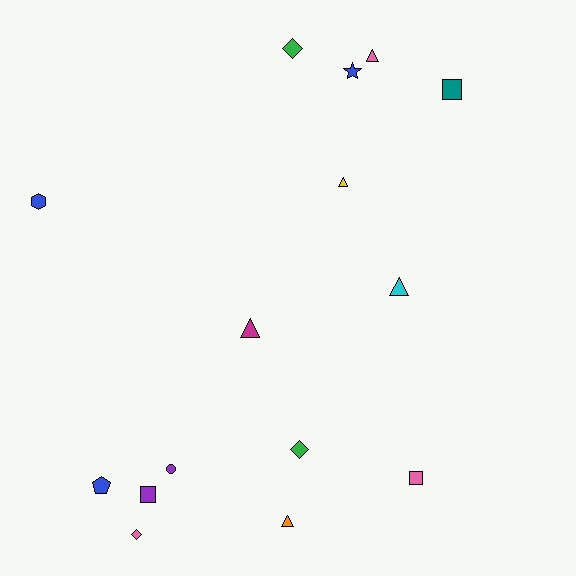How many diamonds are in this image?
There are 3 diamonds.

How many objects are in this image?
There are 15 objects.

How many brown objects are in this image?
There are no brown objects.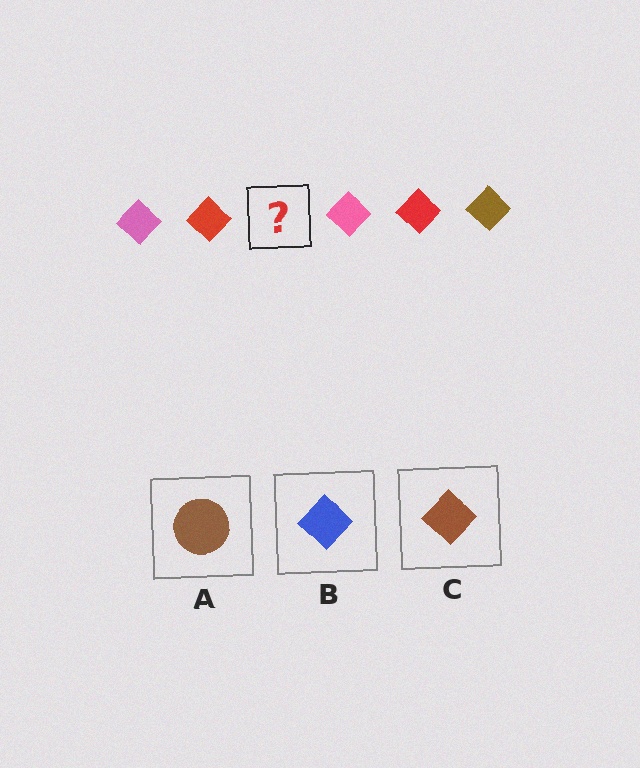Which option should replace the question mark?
Option C.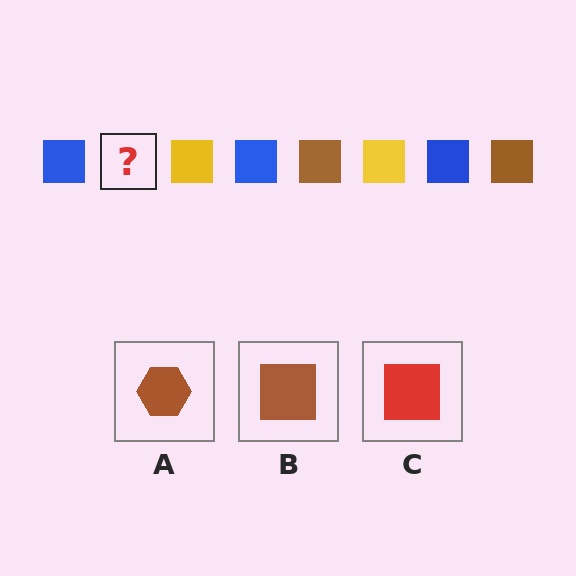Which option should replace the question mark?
Option B.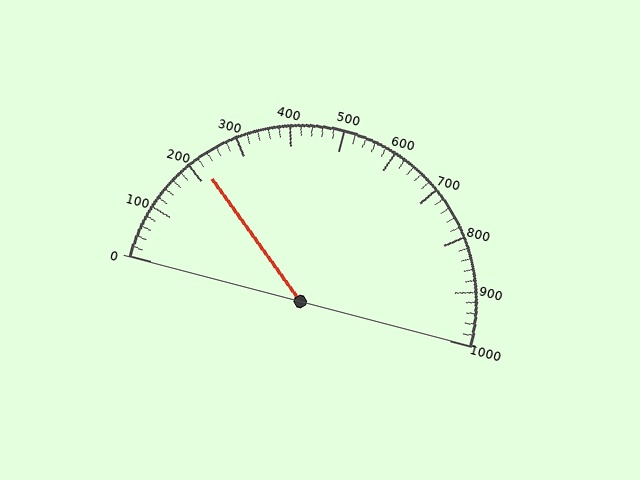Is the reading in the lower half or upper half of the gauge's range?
The reading is in the lower half of the range (0 to 1000).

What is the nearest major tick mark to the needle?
The nearest major tick mark is 200.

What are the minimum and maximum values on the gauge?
The gauge ranges from 0 to 1000.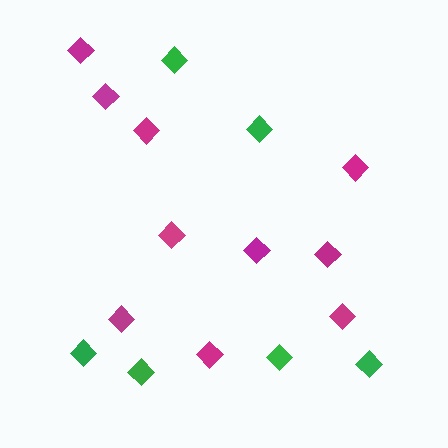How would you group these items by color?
There are 2 groups: one group of green diamonds (6) and one group of magenta diamonds (10).